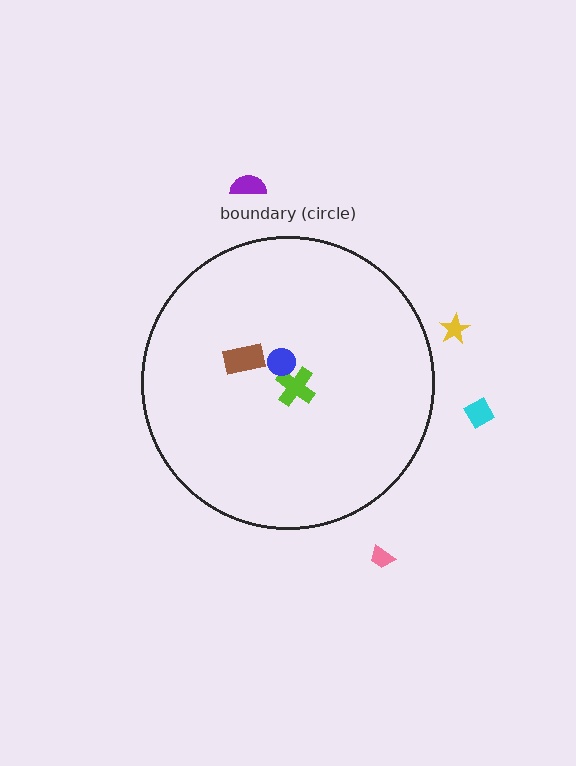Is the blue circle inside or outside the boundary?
Inside.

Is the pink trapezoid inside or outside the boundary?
Outside.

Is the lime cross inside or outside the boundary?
Inside.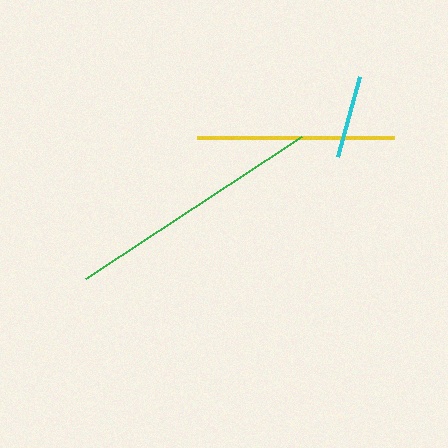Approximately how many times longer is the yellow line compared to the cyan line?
The yellow line is approximately 2.4 times the length of the cyan line.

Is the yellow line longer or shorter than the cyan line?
The yellow line is longer than the cyan line.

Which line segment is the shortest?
The cyan line is the shortest at approximately 83 pixels.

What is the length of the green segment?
The green segment is approximately 258 pixels long.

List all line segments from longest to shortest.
From longest to shortest: green, yellow, cyan.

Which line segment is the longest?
The green line is the longest at approximately 258 pixels.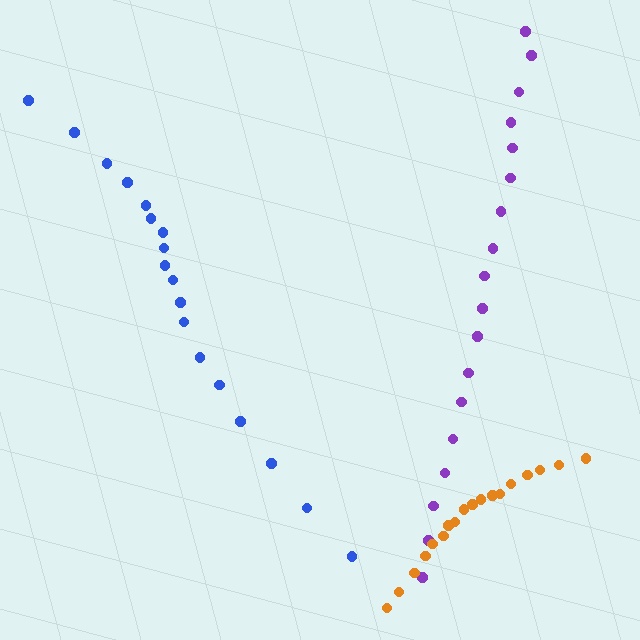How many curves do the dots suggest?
There are 3 distinct paths.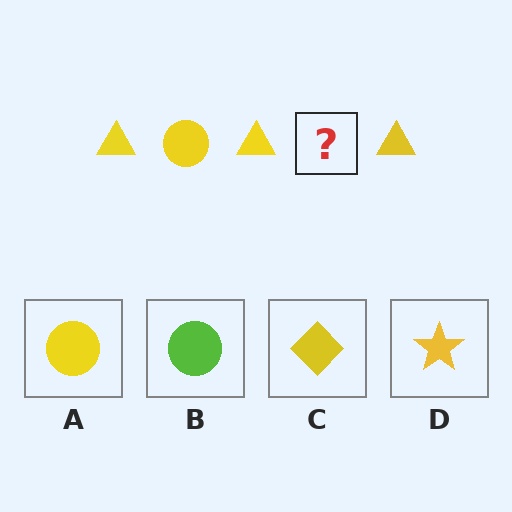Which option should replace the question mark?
Option A.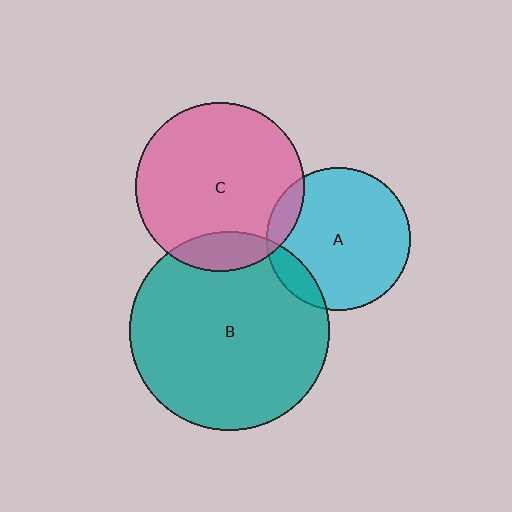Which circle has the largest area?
Circle B (teal).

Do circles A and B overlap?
Yes.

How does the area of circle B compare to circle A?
Approximately 1.9 times.